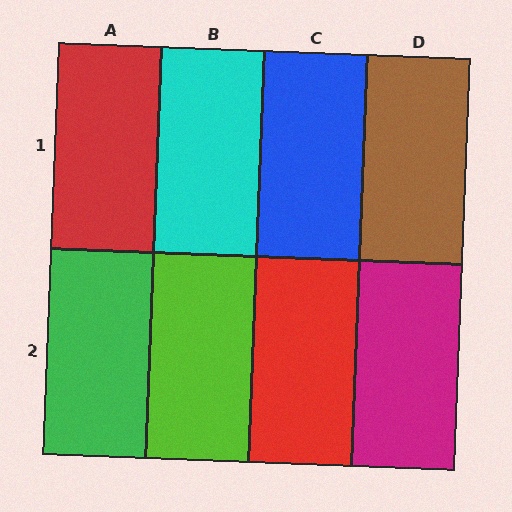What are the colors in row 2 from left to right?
Green, lime, red, magenta.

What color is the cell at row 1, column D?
Brown.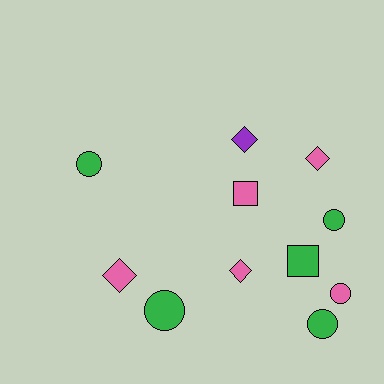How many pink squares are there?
There is 1 pink square.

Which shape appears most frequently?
Circle, with 5 objects.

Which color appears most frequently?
Pink, with 5 objects.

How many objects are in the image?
There are 11 objects.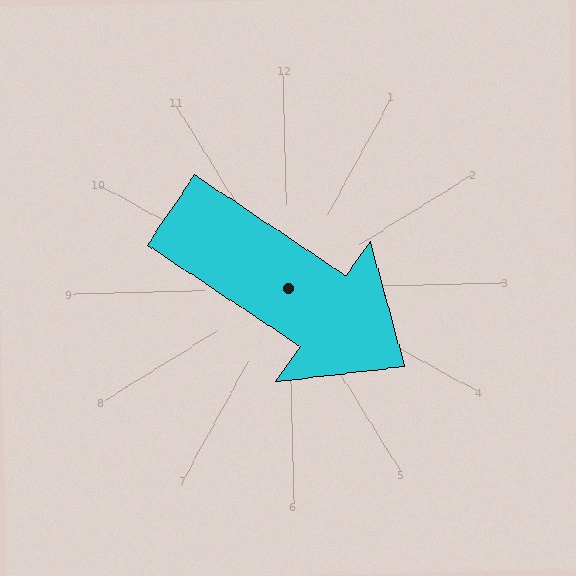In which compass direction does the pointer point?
Southeast.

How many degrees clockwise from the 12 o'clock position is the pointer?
Approximately 125 degrees.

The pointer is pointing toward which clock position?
Roughly 4 o'clock.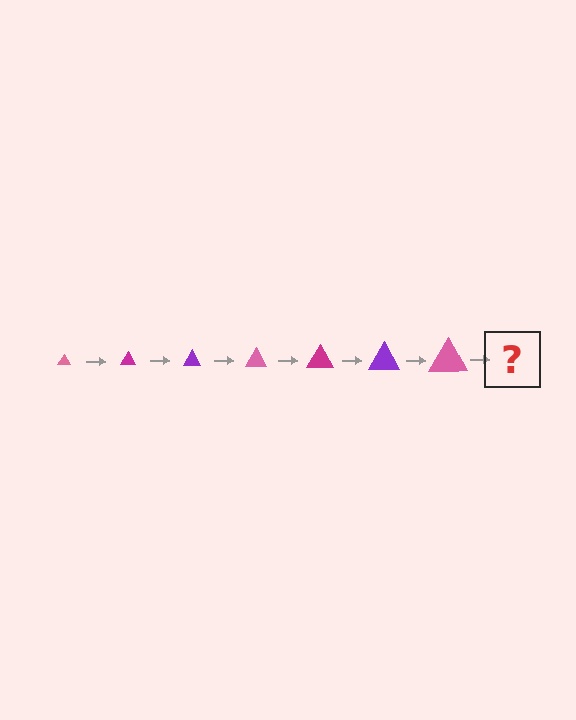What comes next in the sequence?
The next element should be a magenta triangle, larger than the previous one.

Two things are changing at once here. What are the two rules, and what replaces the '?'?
The two rules are that the triangle grows larger each step and the color cycles through pink, magenta, and purple. The '?' should be a magenta triangle, larger than the previous one.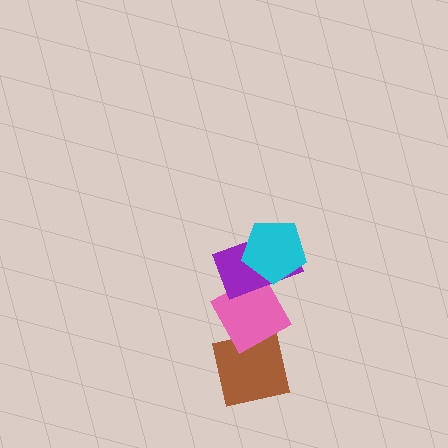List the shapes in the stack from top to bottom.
From top to bottom: the cyan pentagon, the purple rectangle, the pink diamond, the brown square.